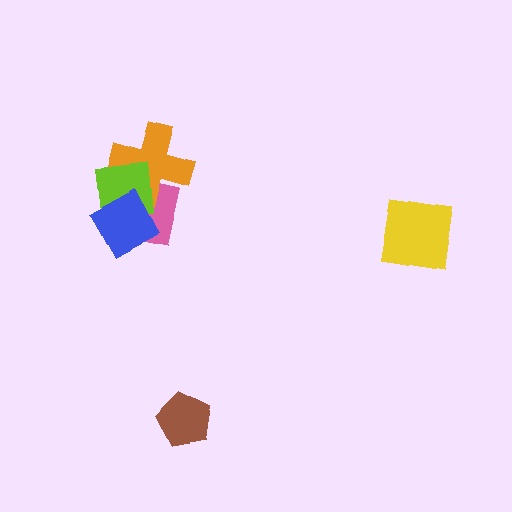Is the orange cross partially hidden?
Yes, it is partially covered by another shape.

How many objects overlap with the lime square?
3 objects overlap with the lime square.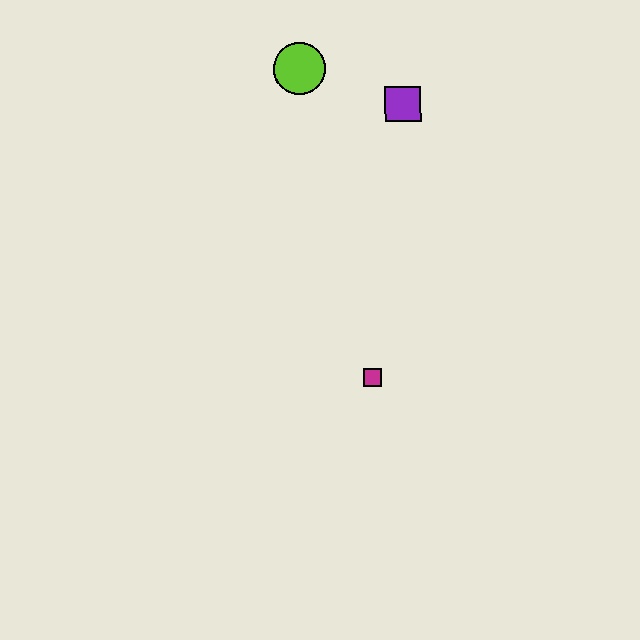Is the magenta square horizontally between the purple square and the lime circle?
Yes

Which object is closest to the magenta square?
The purple square is closest to the magenta square.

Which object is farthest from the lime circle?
The magenta square is farthest from the lime circle.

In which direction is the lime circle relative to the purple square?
The lime circle is to the left of the purple square.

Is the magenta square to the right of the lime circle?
Yes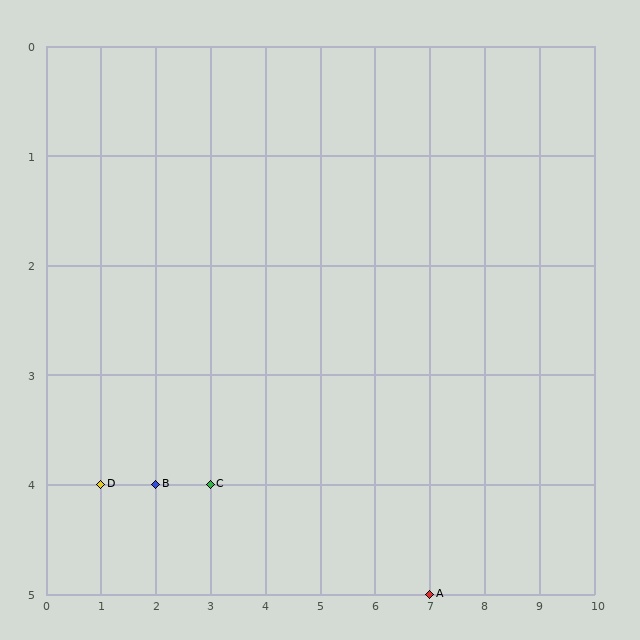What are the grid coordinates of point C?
Point C is at grid coordinates (3, 4).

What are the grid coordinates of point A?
Point A is at grid coordinates (7, 5).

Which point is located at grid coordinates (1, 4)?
Point D is at (1, 4).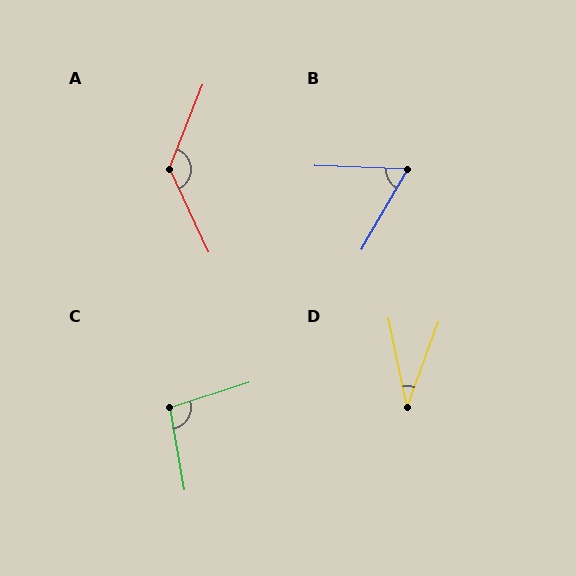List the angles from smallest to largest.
D (32°), B (62°), C (98°), A (133°).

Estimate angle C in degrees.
Approximately 98 degrees.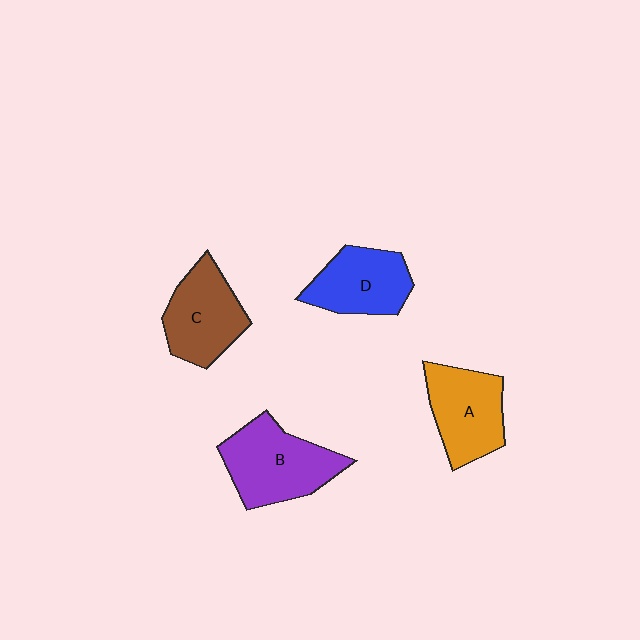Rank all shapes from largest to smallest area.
From largest to smallest: B (purple), A (orange), C (brown), D (blue).